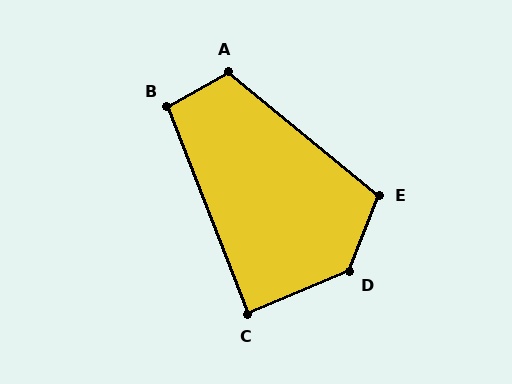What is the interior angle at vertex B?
Approximately 98 degrees (obtuse).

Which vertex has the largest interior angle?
D, at approximately 134 degrees.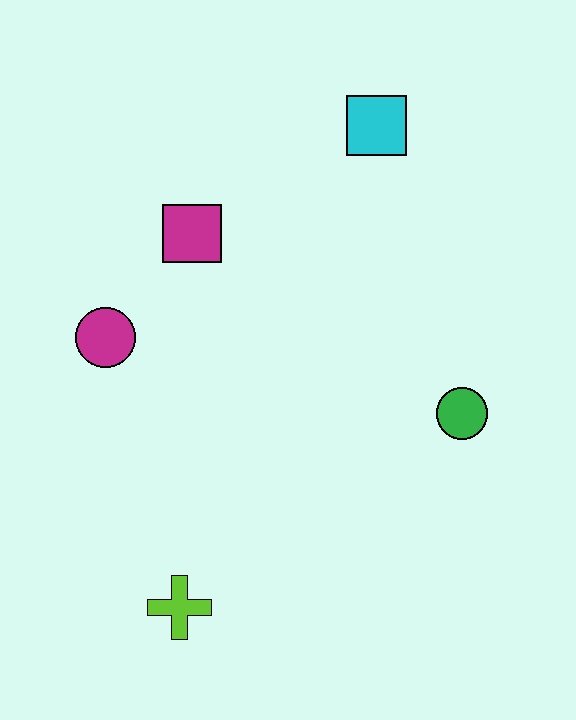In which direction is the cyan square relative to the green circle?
The cyan square is above the green circle.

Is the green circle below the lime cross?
No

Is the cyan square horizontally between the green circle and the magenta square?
Yes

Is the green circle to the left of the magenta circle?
No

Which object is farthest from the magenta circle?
The green circle is farthest from the magenta circle.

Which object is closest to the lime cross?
The magenta circle is closest to the lime cross.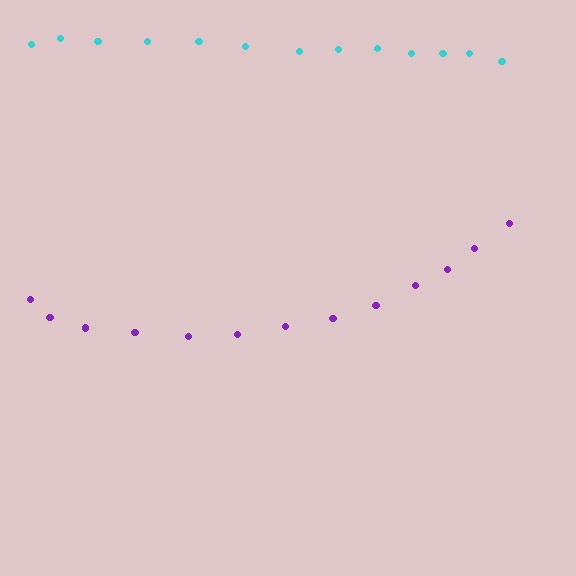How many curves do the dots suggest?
There are 2 distinct paths.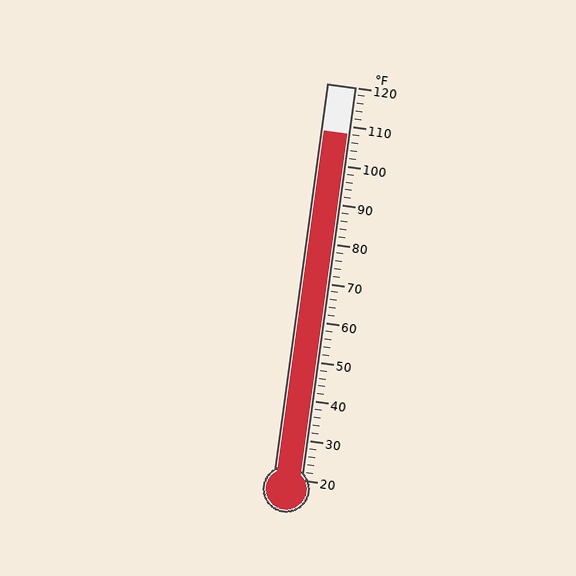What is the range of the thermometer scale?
The thermometer scale ranges from 20°F to 120°F.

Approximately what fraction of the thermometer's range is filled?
The thermometer is filled to approximately 90% of its range.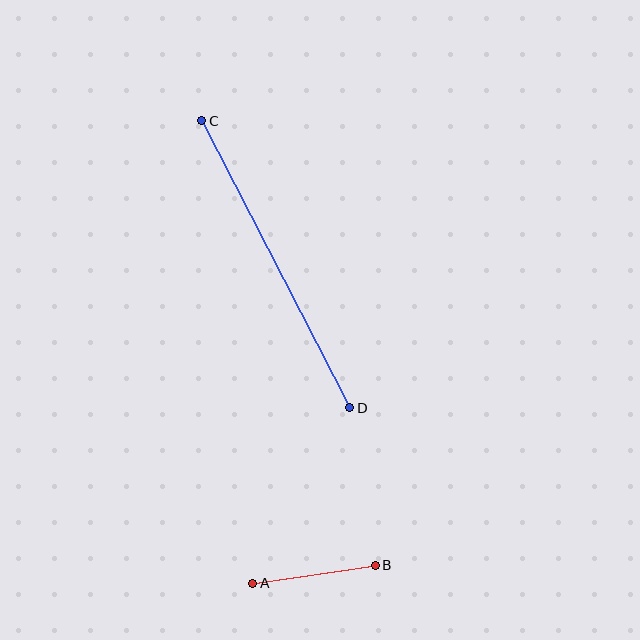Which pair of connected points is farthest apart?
Points C and D are farthest apart.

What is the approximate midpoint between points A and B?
The midpoint is at approximately (314, 574) pixels.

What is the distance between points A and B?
The distance is approximately 124 pixels.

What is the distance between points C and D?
The distance is approximately 323 pixels.